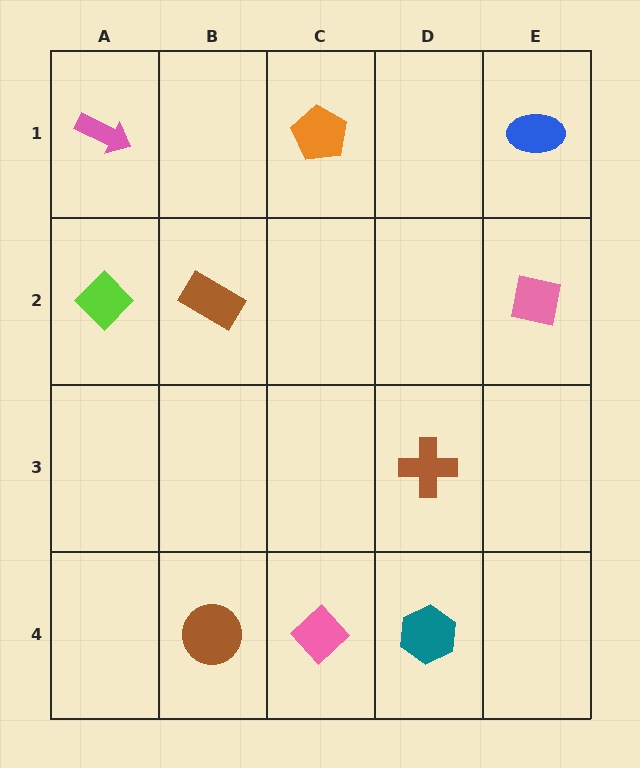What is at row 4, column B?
A brown circle.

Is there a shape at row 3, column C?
No, that cell is empty.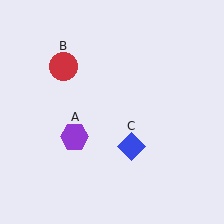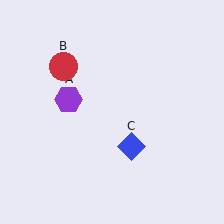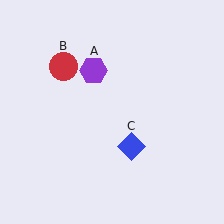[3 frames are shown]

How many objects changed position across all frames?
1 object changed position: purple hexagon (object A).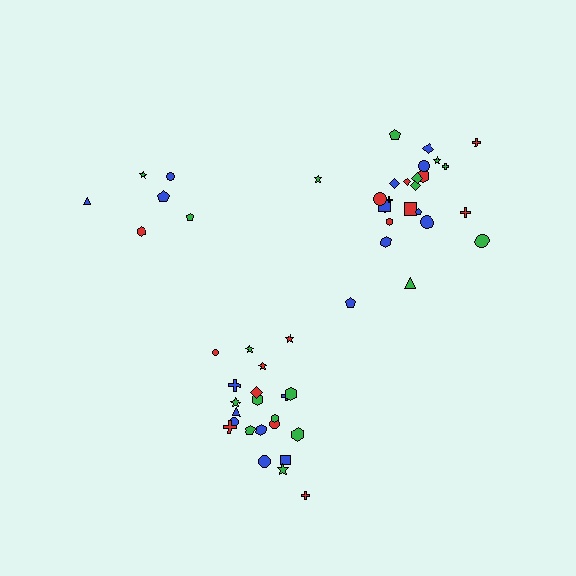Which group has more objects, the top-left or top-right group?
The top-right group.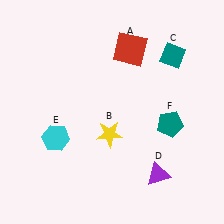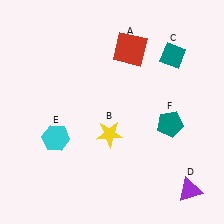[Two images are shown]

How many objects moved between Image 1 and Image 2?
1 object moved between the two images.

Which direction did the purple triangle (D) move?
The purple triangle (D) moved right.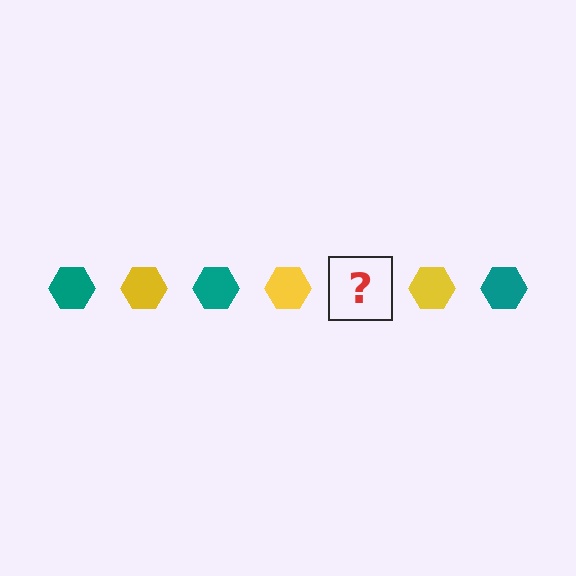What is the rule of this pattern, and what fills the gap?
The rule is that the pattern cycles through teal, yellow hexagons. The gap should be filled with a teal hexagon.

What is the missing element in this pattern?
The missing element is a teal hexagon.